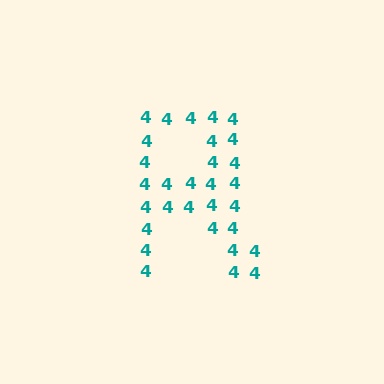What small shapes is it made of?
It is made of small digit 4's.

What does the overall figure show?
The overall figure shows the letter R.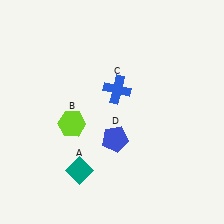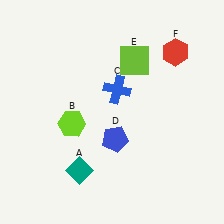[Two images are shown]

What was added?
A lime square (E), a red hexagon (F) were added in Image 2.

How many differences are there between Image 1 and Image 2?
There are 2 differences between the two images.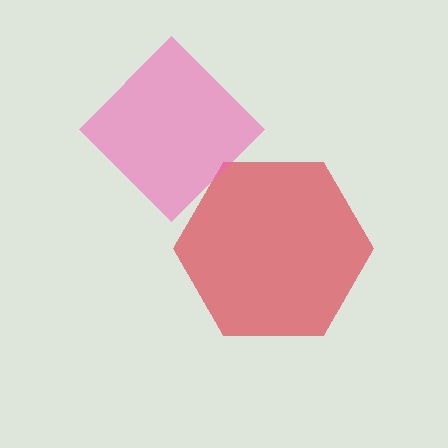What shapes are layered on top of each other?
The layered shapes are: a red hexagon, a pink diamond.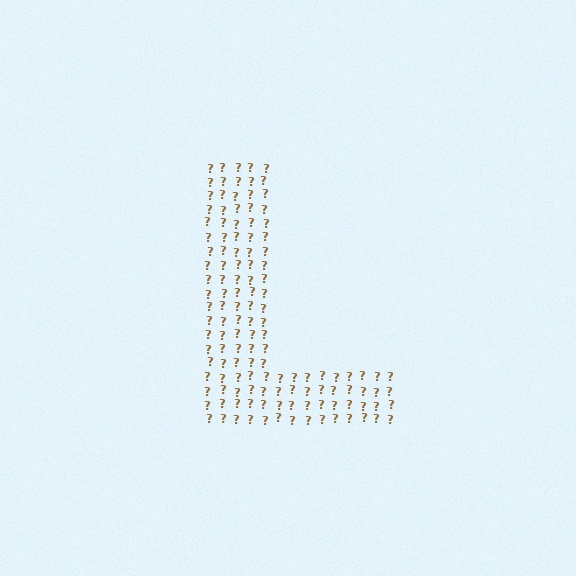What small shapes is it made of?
It is made of small question marks.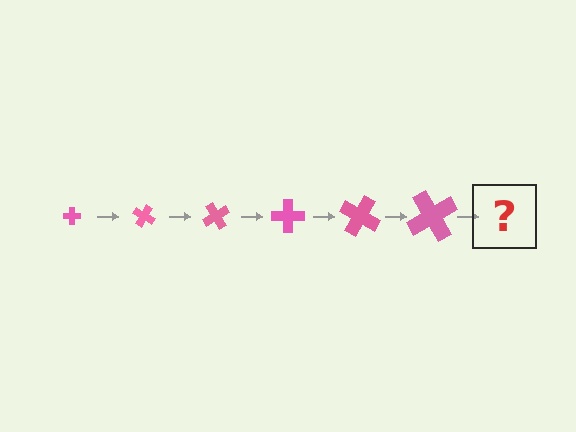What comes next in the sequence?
The next element should be a cross, larger than the previous one and rotated 180 degrees from the start.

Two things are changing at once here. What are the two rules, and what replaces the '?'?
The two rules are that the cross grows larger each step and it rotates 30 degrees each step. The '?' should be a cross, larger than the previous one and rotated 180 degrees from the start.